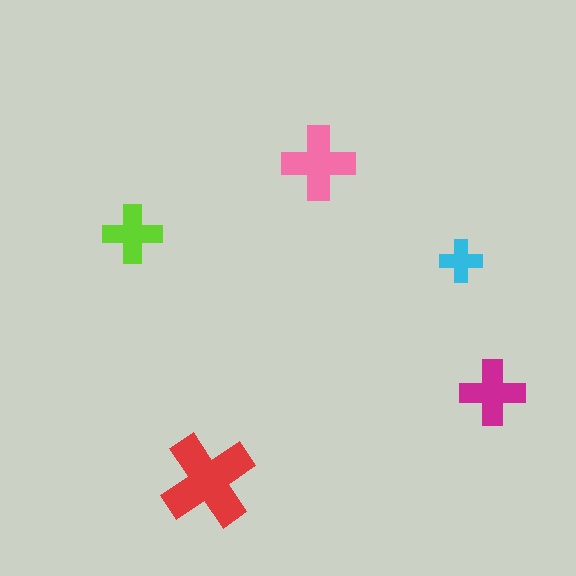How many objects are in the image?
There are 5 objects in the image.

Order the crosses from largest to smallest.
the red one, the pink one, the magenta one, the lime one, the cyan one.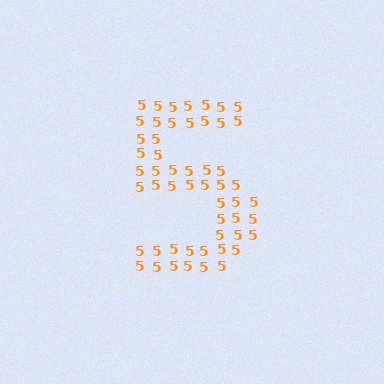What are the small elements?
The small elements are digit 5's.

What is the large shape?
The large shape is the digit 5.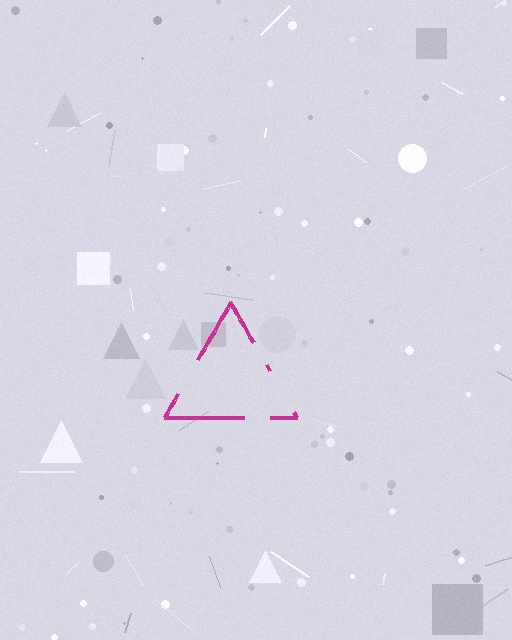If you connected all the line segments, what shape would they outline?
They would outline a triangle.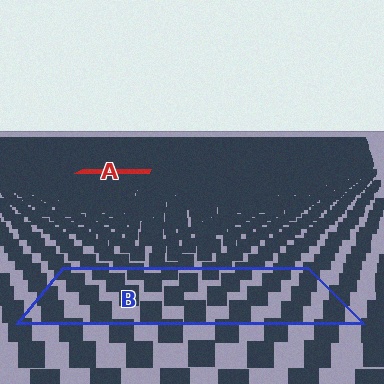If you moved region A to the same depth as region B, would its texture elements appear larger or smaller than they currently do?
They would appear larger. At a closer depth, the same texture elements are projected at a bigger on-screen size.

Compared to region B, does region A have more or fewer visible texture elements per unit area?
Region A has more texture elements per unit area — they are packed more densely because it is farther away.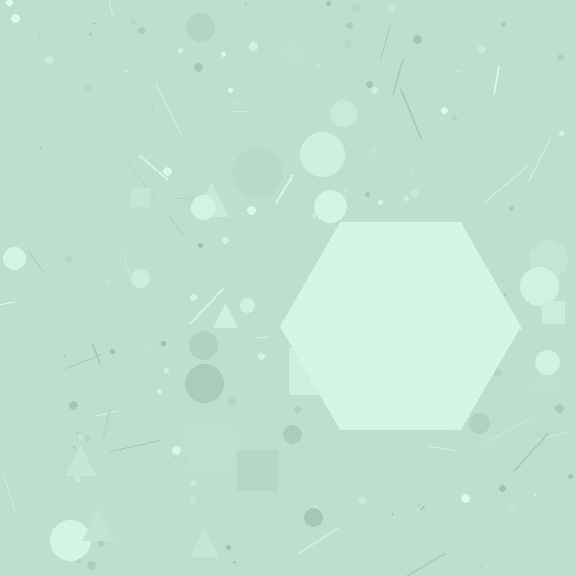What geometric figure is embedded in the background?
A hexagon is embedded in the background.